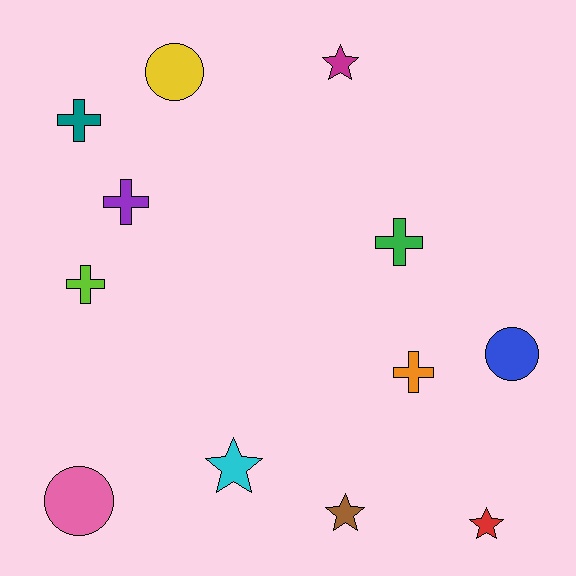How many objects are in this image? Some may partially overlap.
There are 12 objects.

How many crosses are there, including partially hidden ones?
There are 5 crosses.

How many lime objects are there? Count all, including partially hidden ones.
There is 1 lime object.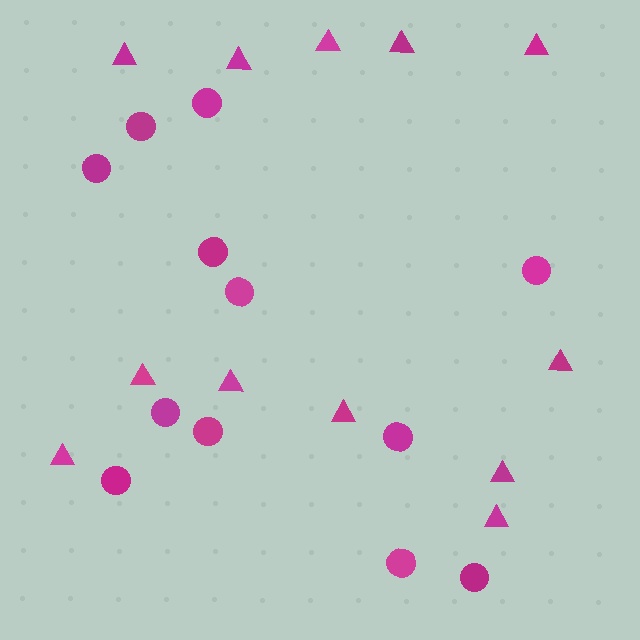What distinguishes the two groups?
There are 2 groups: one group of circles (12) and one group of triangles (12).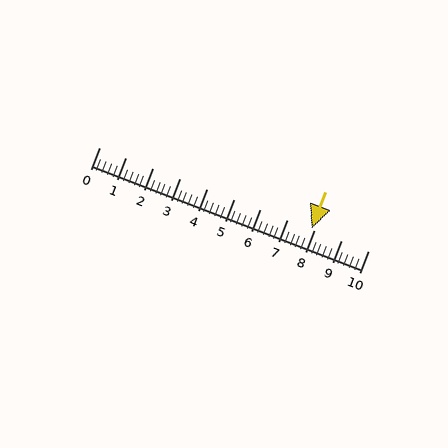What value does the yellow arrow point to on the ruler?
The yellow arrow points to approximately 7.9.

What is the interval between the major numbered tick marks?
The major tick marks are spaced 1 units apart.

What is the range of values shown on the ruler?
The ruler shows values from 0 to 10.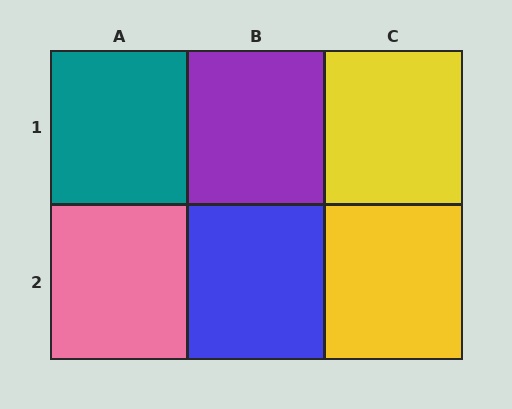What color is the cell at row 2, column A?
Pink.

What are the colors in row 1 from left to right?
Teal, purple, yellow.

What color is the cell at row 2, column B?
Blue.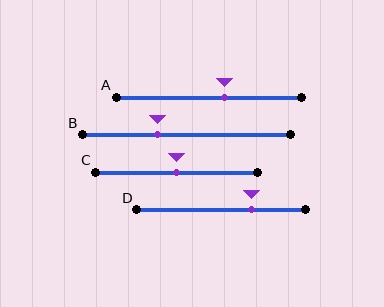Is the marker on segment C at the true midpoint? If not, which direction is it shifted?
Yes, the marker on segment C is at the true midpoint.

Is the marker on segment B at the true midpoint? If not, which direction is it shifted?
No, the marker on segment B is shifted to the left by about 14% of the segment length.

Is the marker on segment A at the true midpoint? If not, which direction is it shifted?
No, the marker on segment A is shifted to the right by about 8% of the segment length.